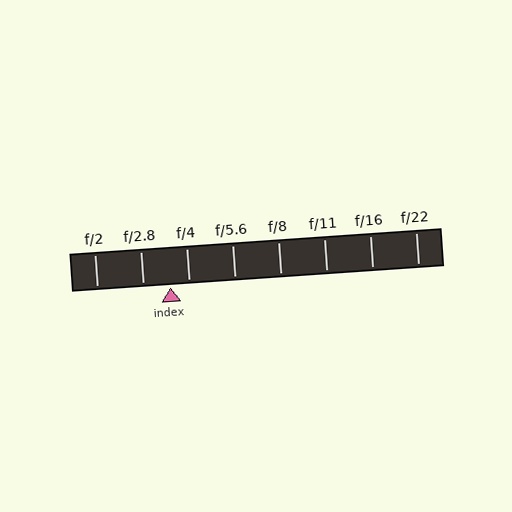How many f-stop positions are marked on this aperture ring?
There are 8 f-stop positions marked.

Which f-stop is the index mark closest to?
The index mark is closest to f/4.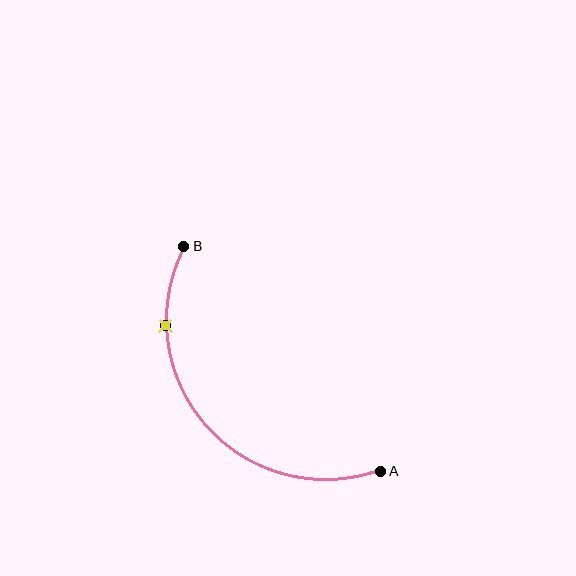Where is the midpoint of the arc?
The arc midpoint is the point on the curve farthest from the straight line joining A and B. It sits below and to the left of that line.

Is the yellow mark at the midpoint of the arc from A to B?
No. The yellow mark lies on the arc but is closer to endpoint B. The arc midpoint would be at the point on the curve equidistant along the arc from both A and B.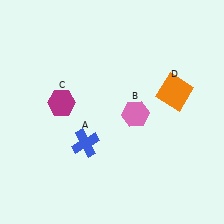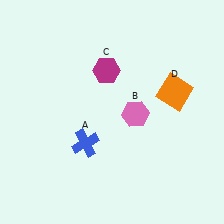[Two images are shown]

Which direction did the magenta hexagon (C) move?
The magenta hexagon (C) moved right.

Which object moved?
The magenta hexagon (C) moved right.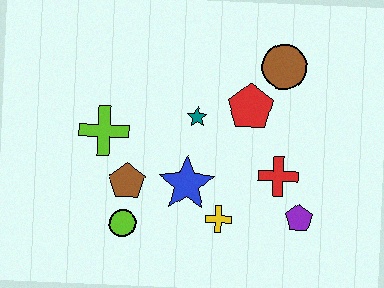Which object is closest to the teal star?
The red pentagon is closest to the teal star.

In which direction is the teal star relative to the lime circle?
The teal star is above the lime circle.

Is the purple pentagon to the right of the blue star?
Yes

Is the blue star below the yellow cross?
No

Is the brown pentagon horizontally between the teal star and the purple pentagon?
No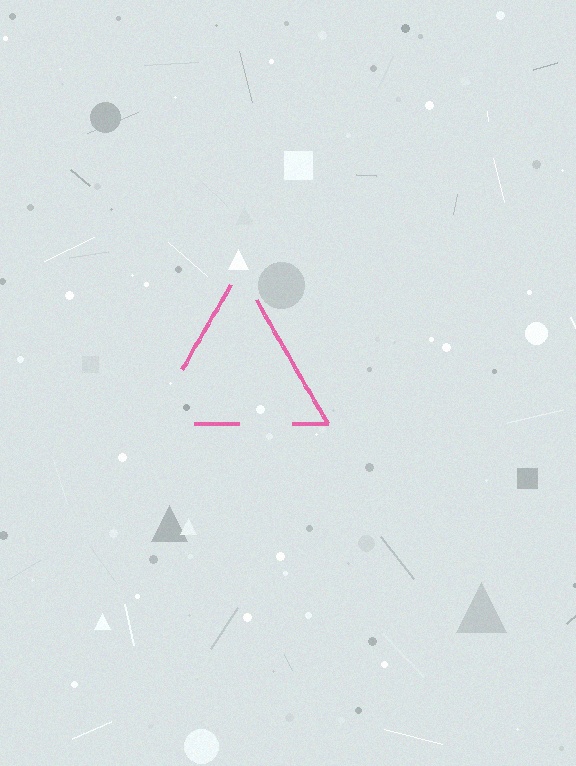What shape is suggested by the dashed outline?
The dashed outline suggests a triangle.